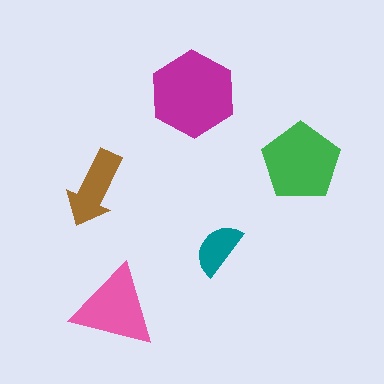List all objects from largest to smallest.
The magenta hexagon, the green pentagon, the pink triangle, the brown arrow, the teal semicircle.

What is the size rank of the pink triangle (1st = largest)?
3rd.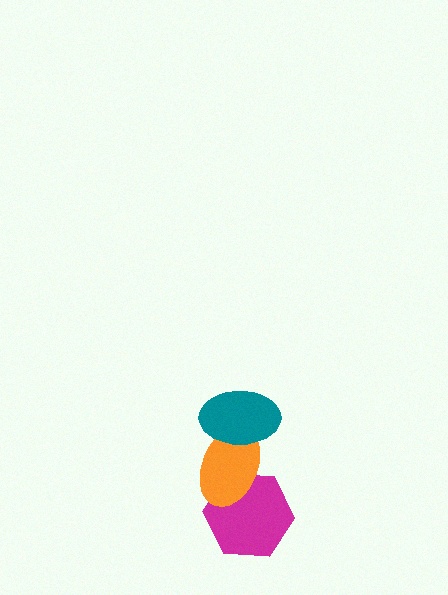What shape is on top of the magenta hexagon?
The orange ellipse is on top of the magenta hexagon.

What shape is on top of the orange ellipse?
The teal ellipse is on top of the orange ellipse.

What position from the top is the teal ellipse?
The teal ellipse is 1st from the top.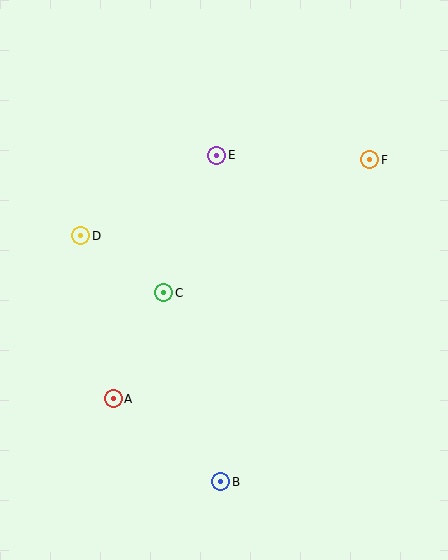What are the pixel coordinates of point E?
Point E is at (217, 155).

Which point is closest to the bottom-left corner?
Point A is closest to the bottom-left corner.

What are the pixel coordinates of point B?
Point B is at (221, 482).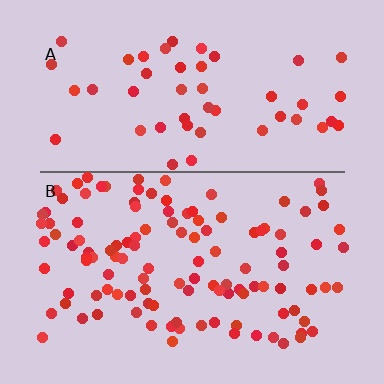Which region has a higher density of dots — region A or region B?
B (the bottom).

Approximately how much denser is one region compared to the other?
Approximately 2.3× — region B over region A.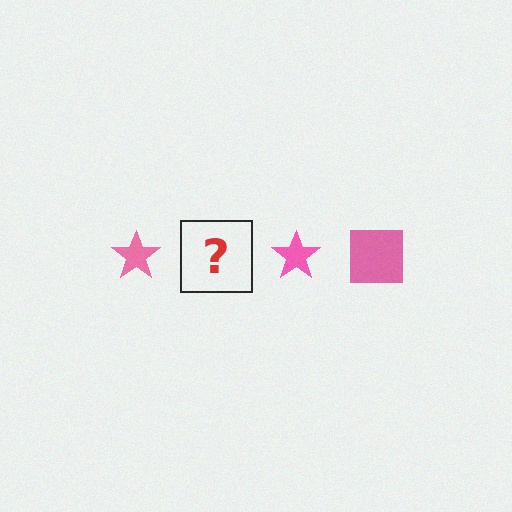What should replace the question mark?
The question mark should be replaced with a pink square.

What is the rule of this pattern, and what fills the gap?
The rule is that the pattern cycles through star, square shapes in pink. The gap should be filled with a pink square.